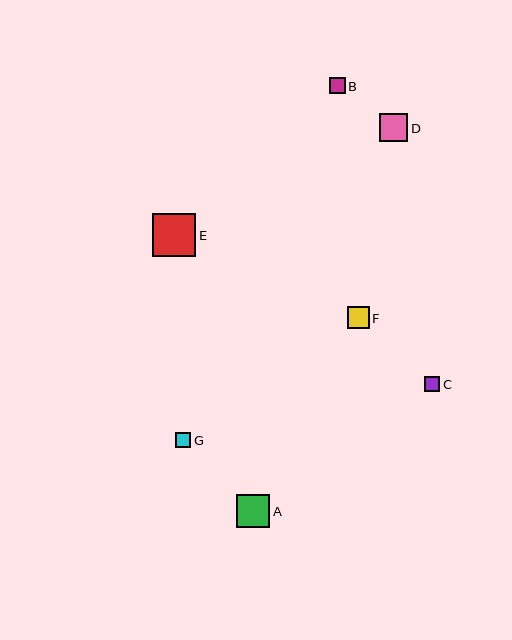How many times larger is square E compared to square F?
Square E is approximately 1.9 times the size of square F.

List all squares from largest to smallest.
From largest to smallest: E, A, D, F, B, C, G.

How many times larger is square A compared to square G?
Square A is approximately 2.2 times the size of square G.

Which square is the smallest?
Square G is the smallest with a size of approximately 15 pixels.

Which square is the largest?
Square E is the largest with a size of approximately 43 pixels.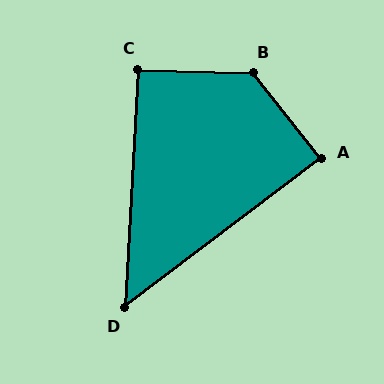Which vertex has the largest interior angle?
B, at approximately 130 degrees.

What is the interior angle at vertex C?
Approximately 92 degrees (approximately right).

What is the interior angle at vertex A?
Approximately 88 degrees (approximately right).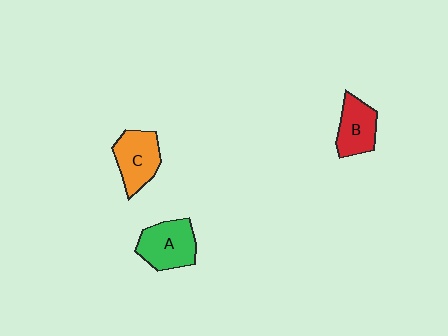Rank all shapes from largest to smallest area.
From largest to smallest: A (green), C (orange), B (red).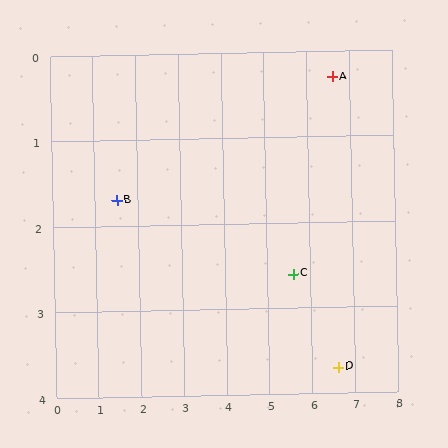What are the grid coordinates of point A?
Point A is at approximately (6.6, 0.3).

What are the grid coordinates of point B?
Point B is at approximately (1.5, 1.7).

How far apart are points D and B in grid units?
Points D and B are about 5.5 grid units apart.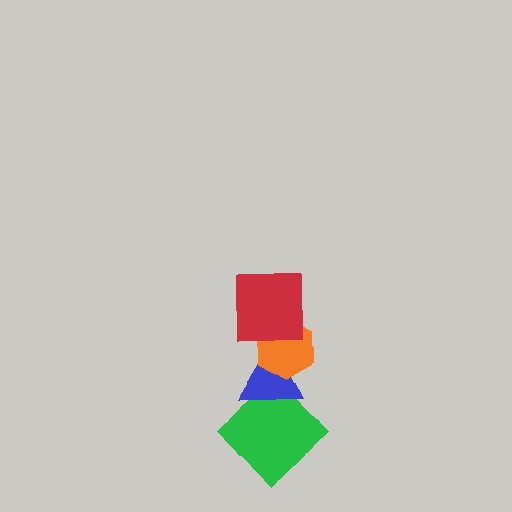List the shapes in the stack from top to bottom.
From top to bottom: the red square, the orange hexagon, the blue triangle, the green diamond.